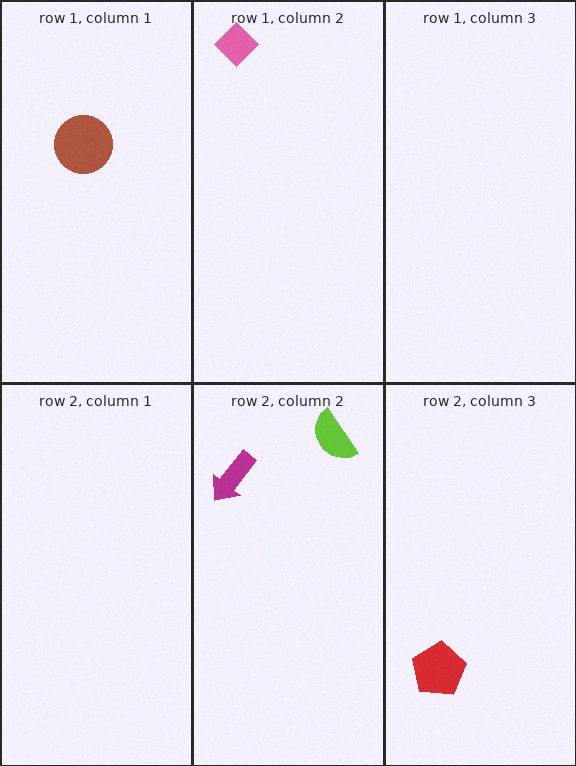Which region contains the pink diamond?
The row 1, column 2 region.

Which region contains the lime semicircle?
The row 2, column 2 region.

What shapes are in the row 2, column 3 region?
The red pentagon.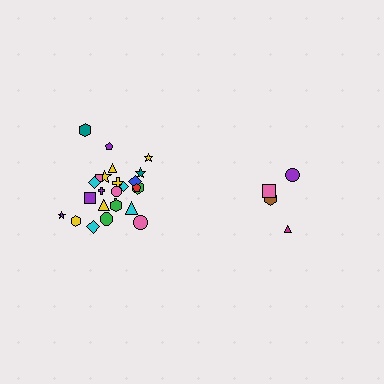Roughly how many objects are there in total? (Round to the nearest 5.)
Roughly 30 objects in total.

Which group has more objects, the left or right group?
The left group.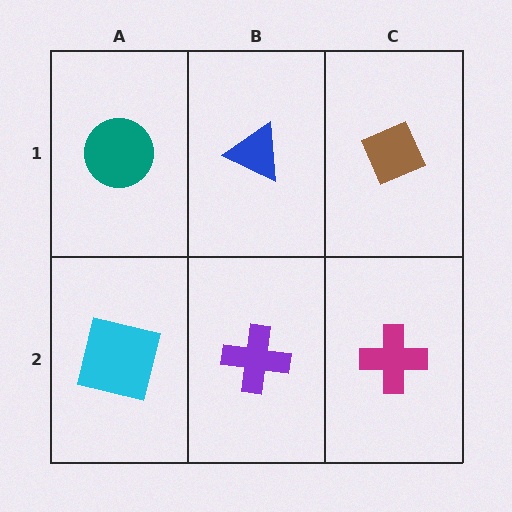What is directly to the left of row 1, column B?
A teal circle.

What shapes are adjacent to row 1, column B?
A purple cross (row 2, column B), a teal circle (row 1, column A), a brown diamond (row 1, column C).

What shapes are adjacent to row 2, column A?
A teal circle (row 1, column A), a purple cross (row 2, column B).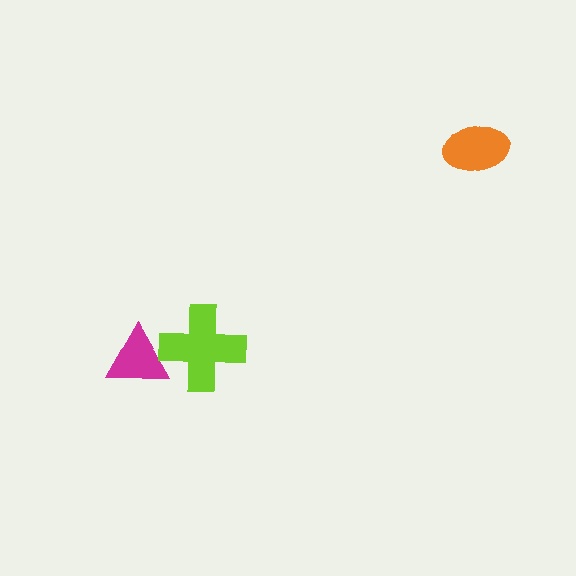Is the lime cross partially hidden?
No, no other shape covers it.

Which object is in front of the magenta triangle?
The lime cross is in front of the magenta triangle.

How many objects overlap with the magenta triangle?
1 object overlaps with the magenta triangle.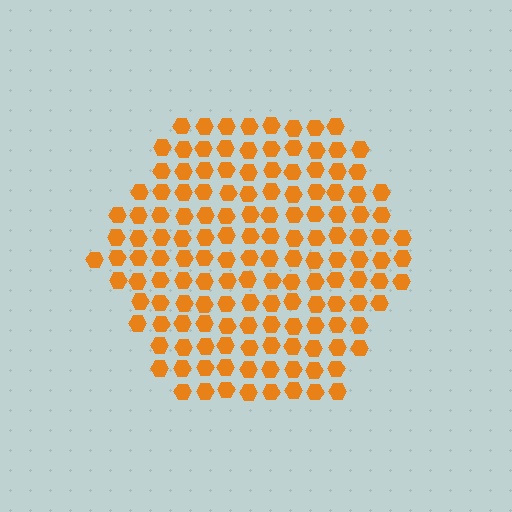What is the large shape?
The large shape is a hexagon.